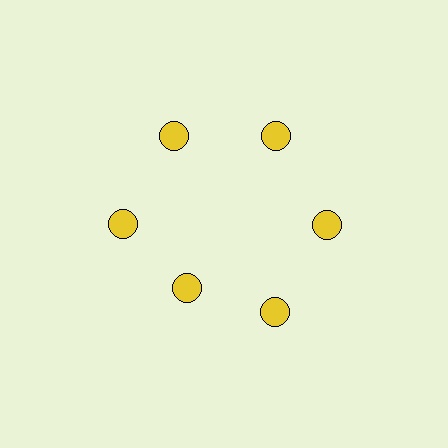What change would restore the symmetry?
The symmetry would be restored by moving it outward, back onto the ring so that all 6 circles sit at equal angles and equal distance from the center.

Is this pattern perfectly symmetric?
No. The 6 yellow circles are arranged in a ring, but one element near the 7 o'clock position is pulled inward toward the center, breaking the 6-fold rotational symmetry.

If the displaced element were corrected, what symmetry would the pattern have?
It would have 6-fold rotational symmetry — the pattern would map onto itself every 60 degrees.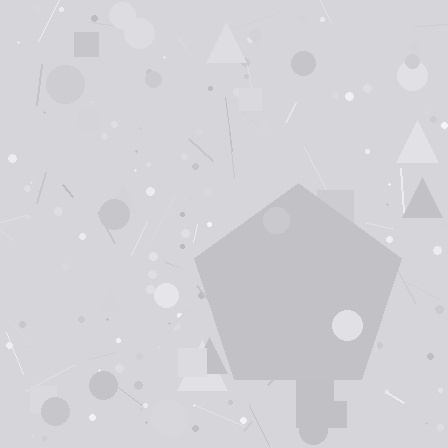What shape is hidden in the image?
A pentagon is hidden in the image.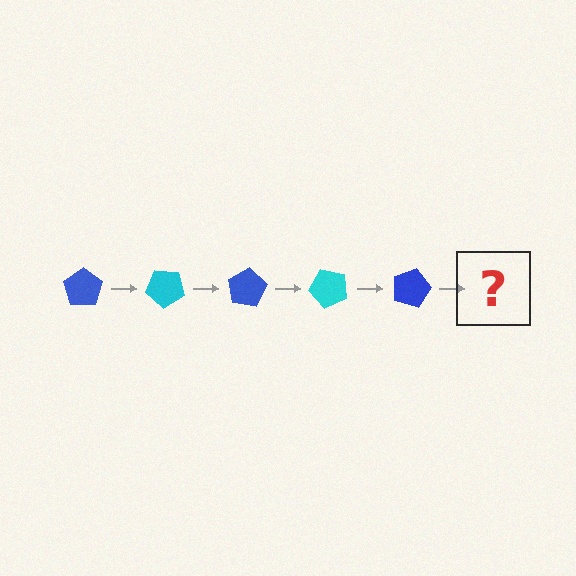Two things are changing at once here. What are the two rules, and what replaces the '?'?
The two rules are that it rotates 40 degrees each step and the color cycles through blue and cyan. The '?' should be a cyan pentagon, rotated 200 degrees from the start.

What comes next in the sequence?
The next element should be a cyan pentagon, rotated 200 degrees from the start.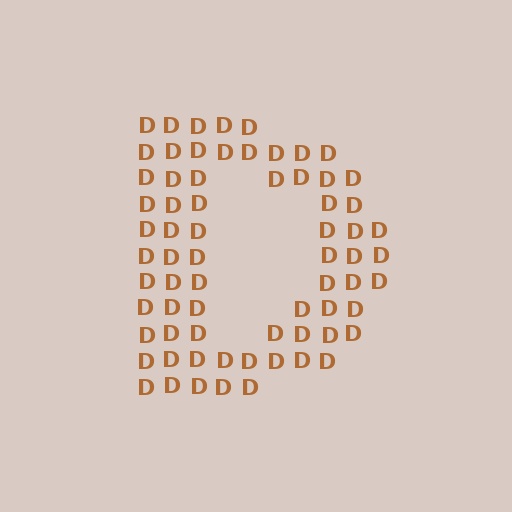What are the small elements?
The small elements are letter D's.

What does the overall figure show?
The overall figure shows the letter D.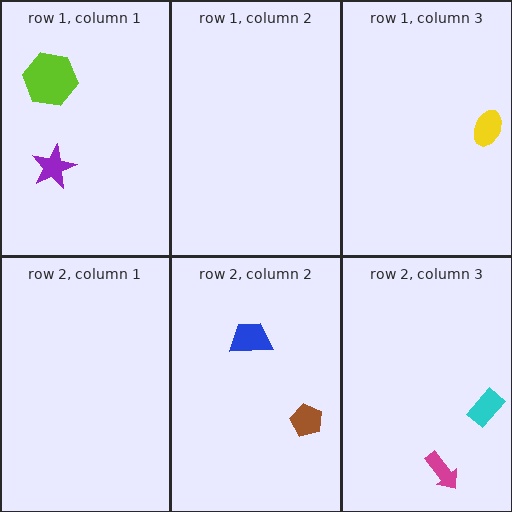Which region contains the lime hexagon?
The row 1, column 1 region.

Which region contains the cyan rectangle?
The row 2, column 3 region.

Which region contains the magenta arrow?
The row 2, column 3 region.